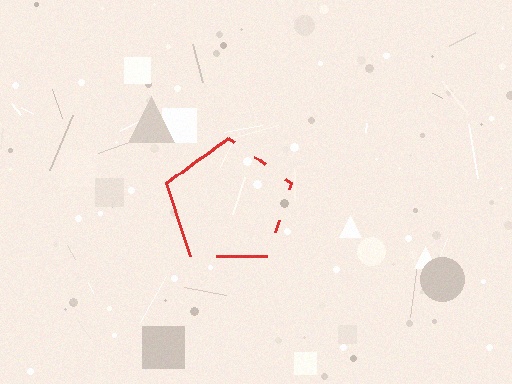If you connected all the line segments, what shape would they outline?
They would outline a pentagon.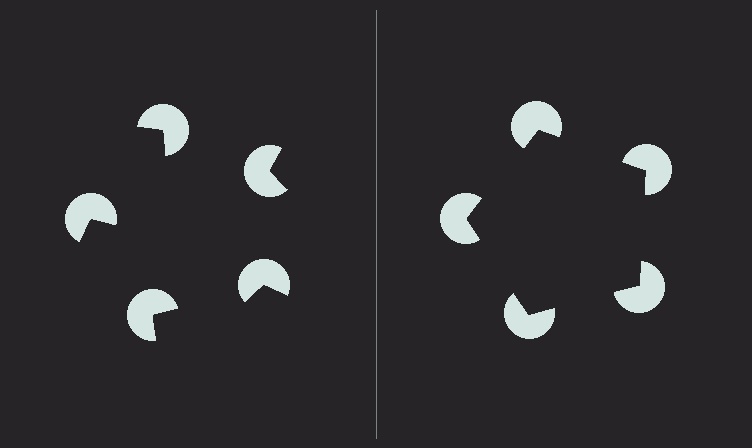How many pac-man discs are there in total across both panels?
10 — 5 on each side.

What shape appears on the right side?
An illusory pentagon.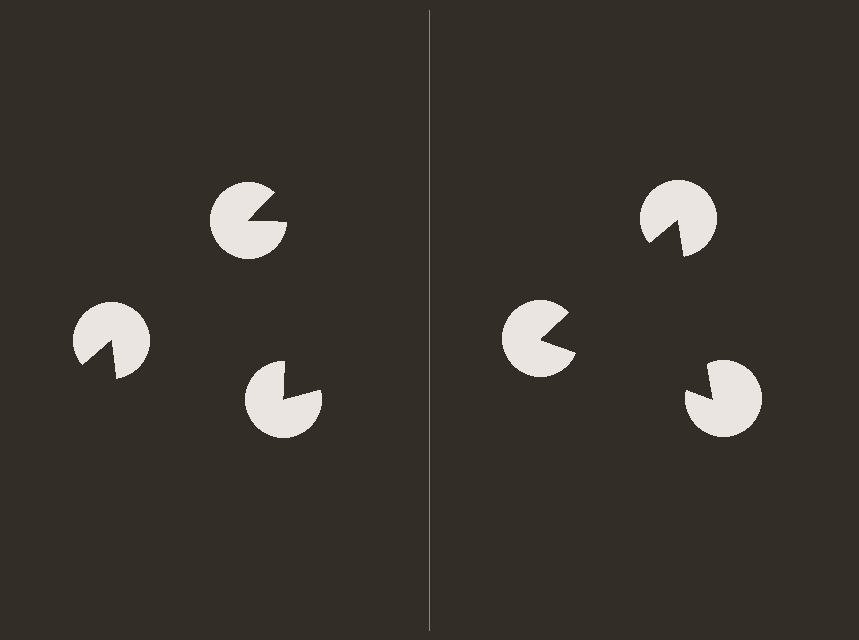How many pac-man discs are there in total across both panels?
6 — 3 on each side.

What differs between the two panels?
The pac-man discs are positioned identically on both sides; only the wedge orientations differ. On the right they align to a triangle; on the left they are misaligned.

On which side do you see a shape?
An illusory triangle appears on the right side. On the left side the wedge cuts are rotated, so no coherent shape forms.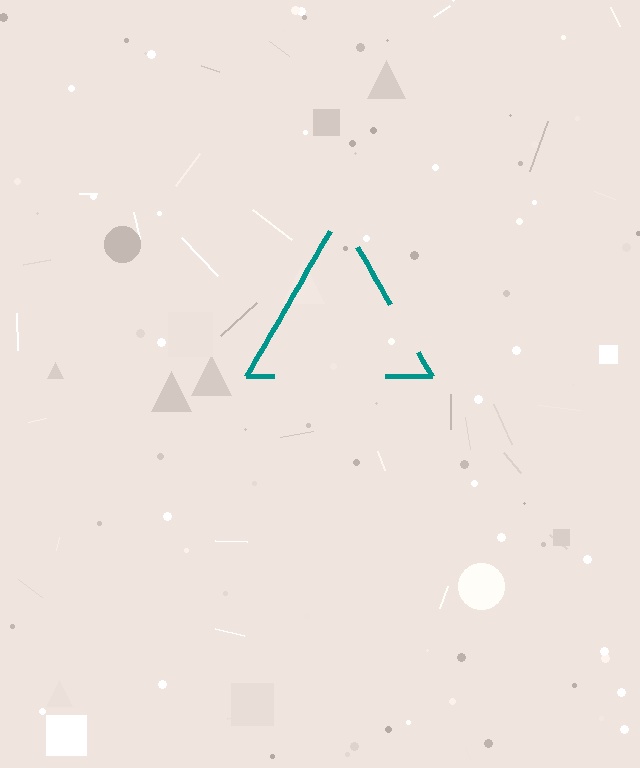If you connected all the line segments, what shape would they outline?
They would outline a triangle.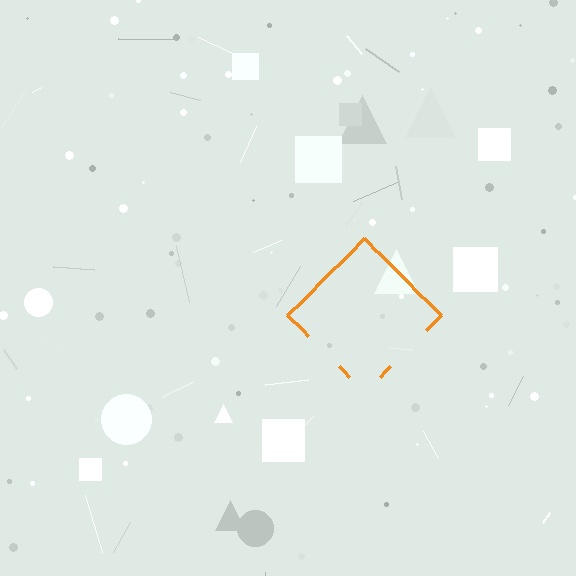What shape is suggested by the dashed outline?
The dashed outline suggests a diamond.